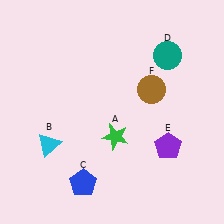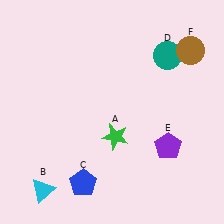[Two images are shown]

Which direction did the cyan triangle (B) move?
The cyan triangle (B) moved down.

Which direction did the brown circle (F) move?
The brown circle (F) moved up.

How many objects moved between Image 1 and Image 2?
2 objects moved between the two images.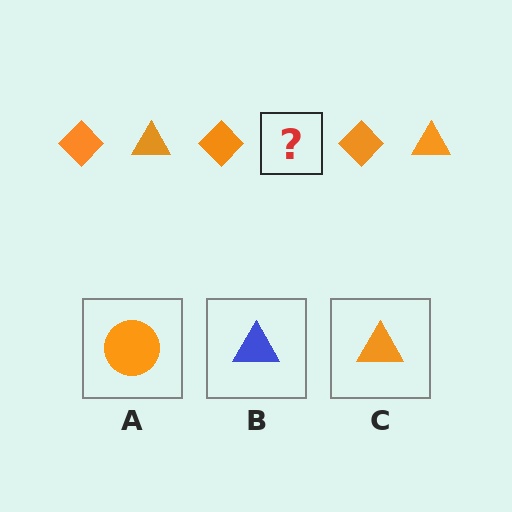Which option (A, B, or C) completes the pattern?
C.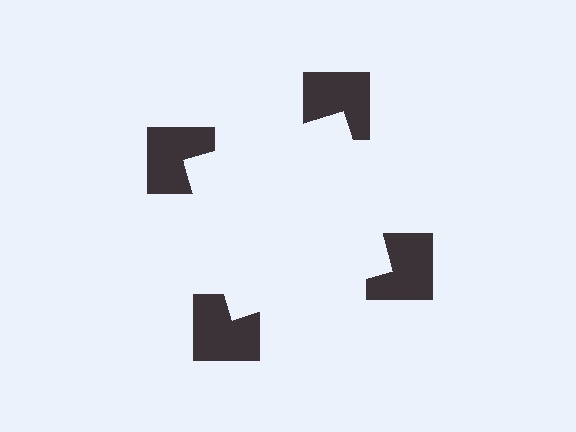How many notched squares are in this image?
There are 4 — one at each vertex of the illusory square.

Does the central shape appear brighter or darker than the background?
It typically appears slightly brighter than the background, even though no actual brightness change is drawn.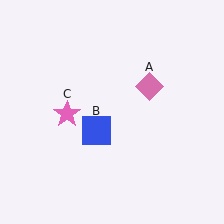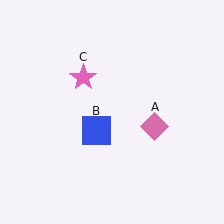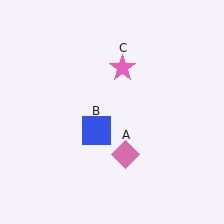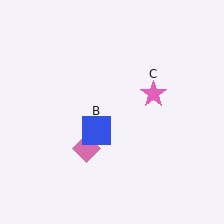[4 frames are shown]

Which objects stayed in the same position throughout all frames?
Blue square (object B) remained stationary.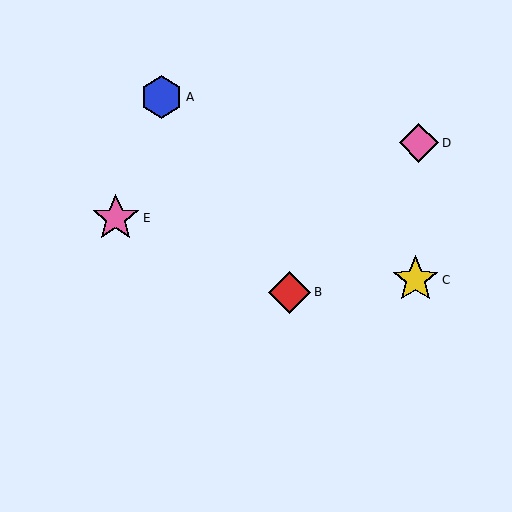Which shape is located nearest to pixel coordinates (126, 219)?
The pink star (labeled E) at (116, 218) is nearest to that location.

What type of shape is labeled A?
Shape A is a blue hexagon.